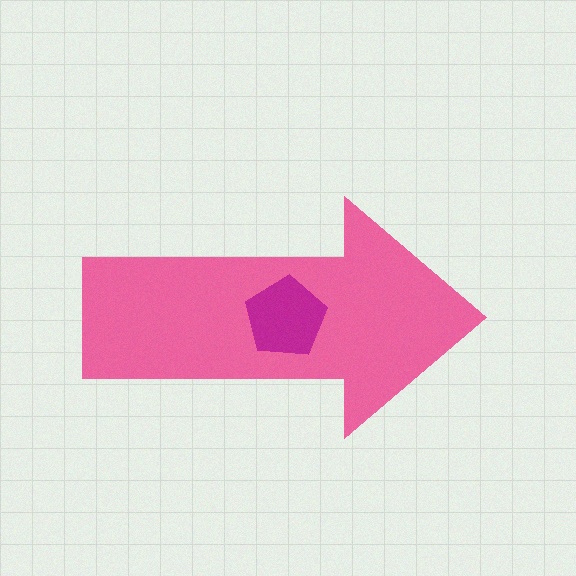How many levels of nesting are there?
2.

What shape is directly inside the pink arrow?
The magenta pentagon.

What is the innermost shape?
The magenta pentagon.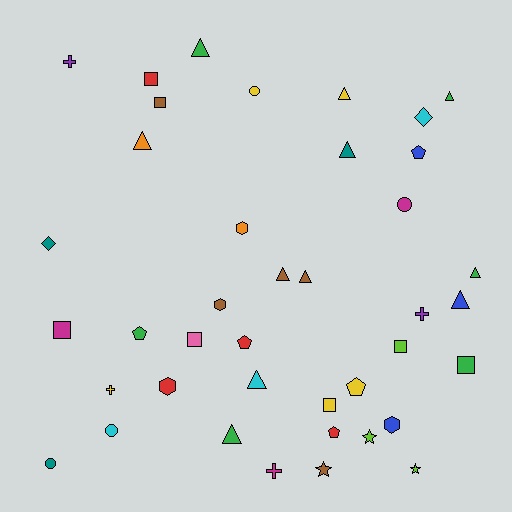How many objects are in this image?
There are 40 objects.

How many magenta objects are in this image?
There are 3 magenta objects.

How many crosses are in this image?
There are 4 crosses.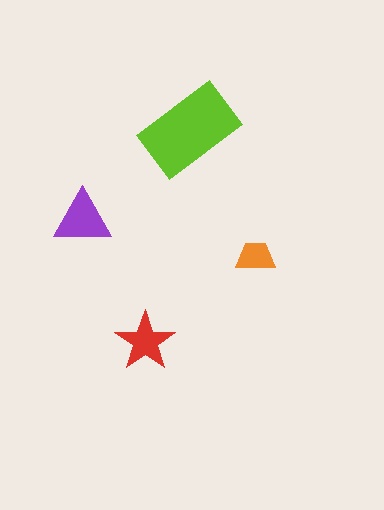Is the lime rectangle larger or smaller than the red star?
Larger.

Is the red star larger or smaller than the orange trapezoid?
Larger.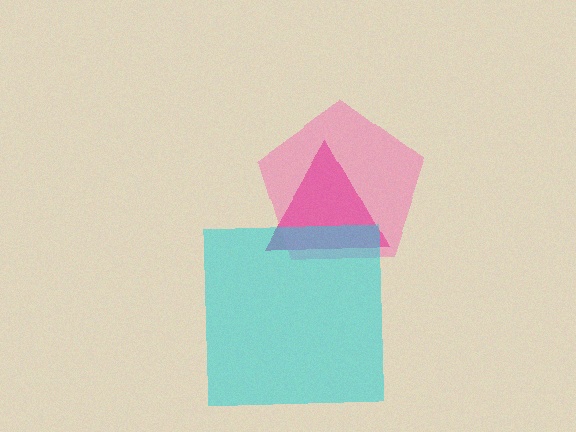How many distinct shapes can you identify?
There are 3 distinct shapes: a magenta triangle, a pink pentagon, a cyan square.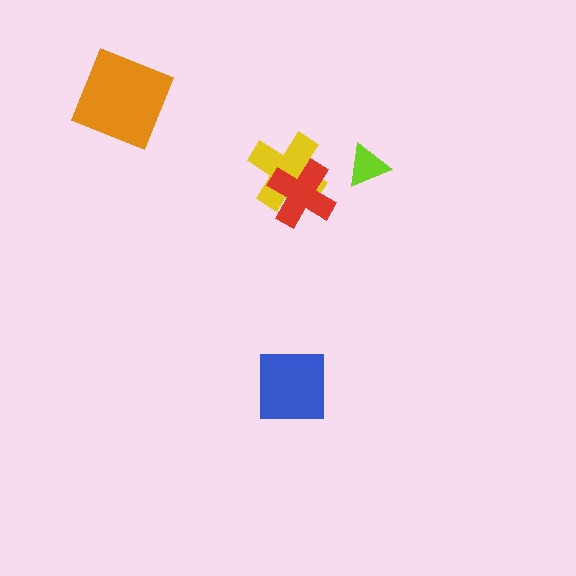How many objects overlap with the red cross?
1 object overlaps with the red cross.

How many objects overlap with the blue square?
0 objects overlap with the blue square.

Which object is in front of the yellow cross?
The red cross is in front of the yellow cross.